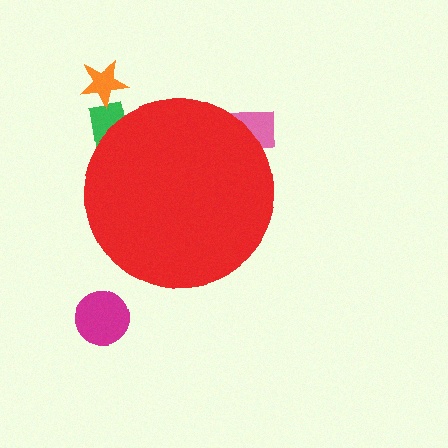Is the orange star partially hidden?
No, the orange star is fully visible.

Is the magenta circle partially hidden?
No, the magenta circle is fully visible.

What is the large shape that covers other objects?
A red circle.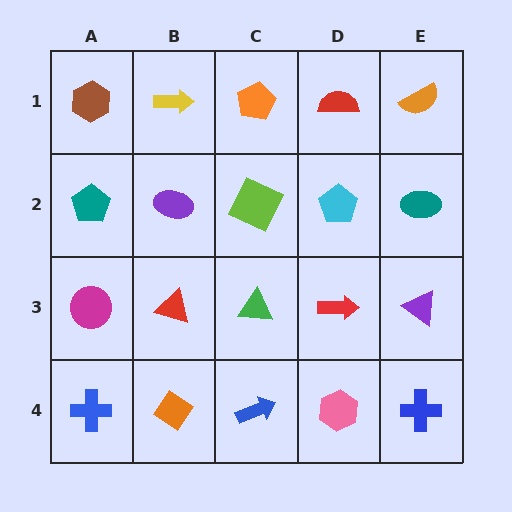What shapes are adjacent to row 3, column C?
A lime square (row 2, column C), a blue arrow (row 4, column C), a red triangle (row 3, column B), a red arrow (row 3, column D).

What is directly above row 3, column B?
A purple ellipse.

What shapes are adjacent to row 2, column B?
A yellow arrow (row 1, column B), a red triangle (row 3, column B), a teal pentagon (row 2, column A), a lime square (row 2, column C).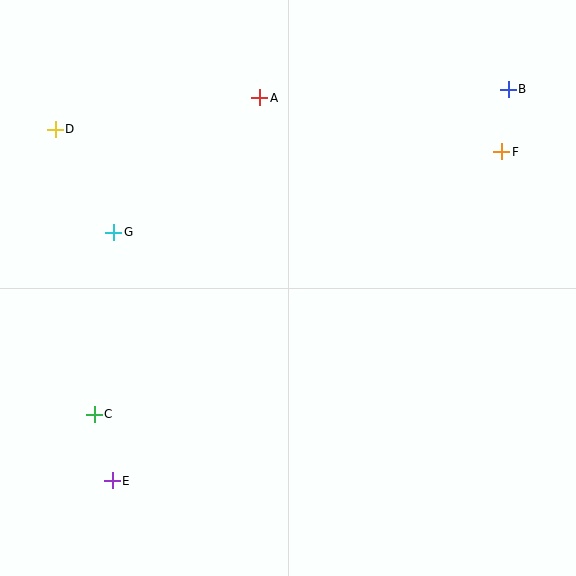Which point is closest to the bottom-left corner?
Point E is closest to the bottom-left corner.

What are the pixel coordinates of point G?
Point G is at (114, 232).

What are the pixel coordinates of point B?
Point B is at (508, 89).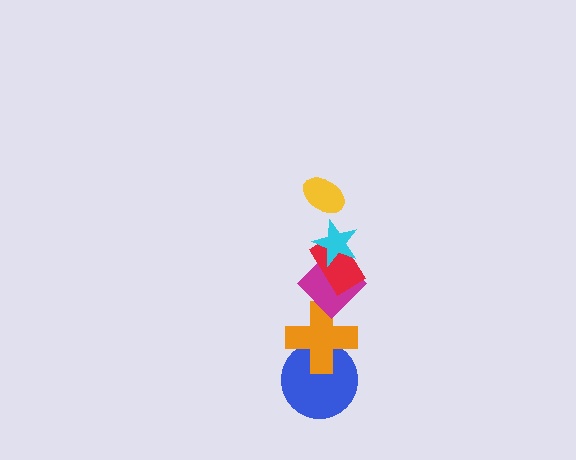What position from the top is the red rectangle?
The red rectangle is 3rd from the top.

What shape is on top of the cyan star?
The yellow ellipse is on top of the cyan star.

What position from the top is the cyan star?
The cyan star is 2nd from the top.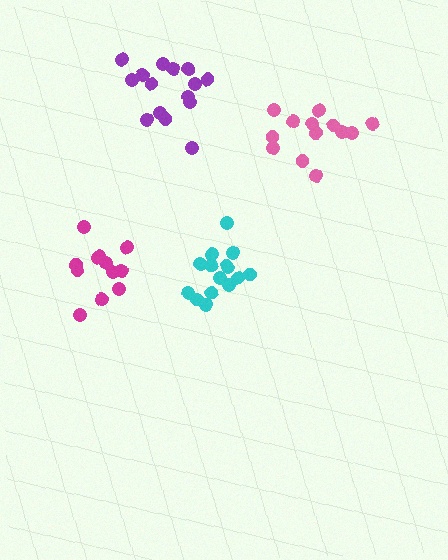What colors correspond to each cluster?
The clusters are colored: pink, cyan, magenta, purple.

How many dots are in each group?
Group 1: 13 dots, Group 2: 15 dots, Group 3: 12 dots, Group 4: 15 dots (55 total).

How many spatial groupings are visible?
There are 4 spatial groupings.